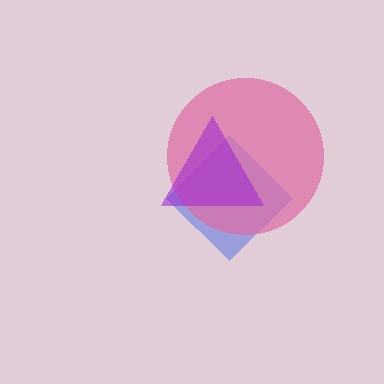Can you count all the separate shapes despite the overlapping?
Yes, there are 3 separate shapes.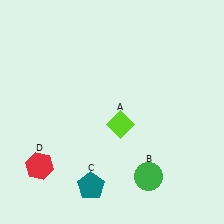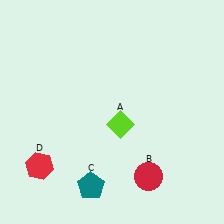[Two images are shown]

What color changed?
The circle (B) changed from green in Image 1 to red in Image 2.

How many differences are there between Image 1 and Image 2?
There is 1 difference between the two images.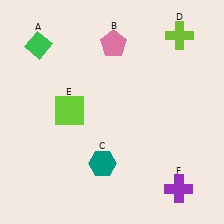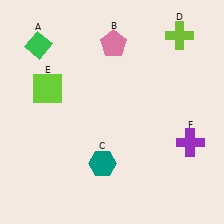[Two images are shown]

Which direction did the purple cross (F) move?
The purple cross (F) moved up.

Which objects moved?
The objects that moved are: the lime square (E), the purple cross (F).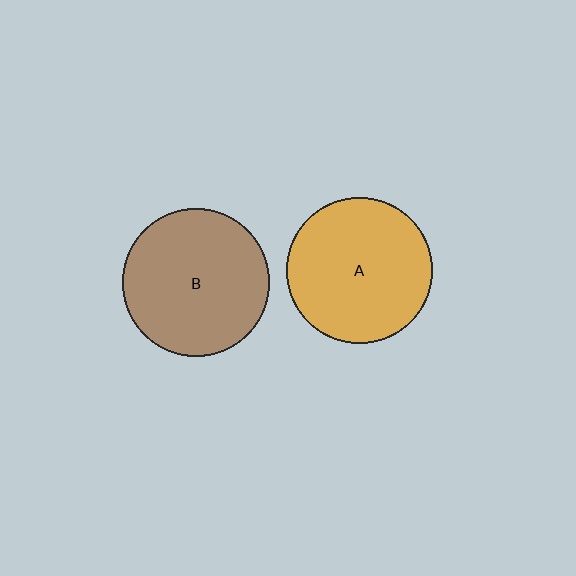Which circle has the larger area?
Circle B (brown).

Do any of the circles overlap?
No, none of the circles overlap.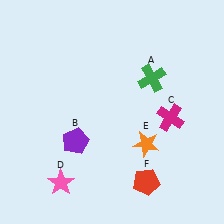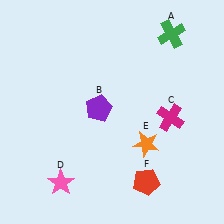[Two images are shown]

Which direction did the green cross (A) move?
The green cross (A) moved up.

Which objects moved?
The objects that moved are: the green cross (A), the purple pentagon (B).